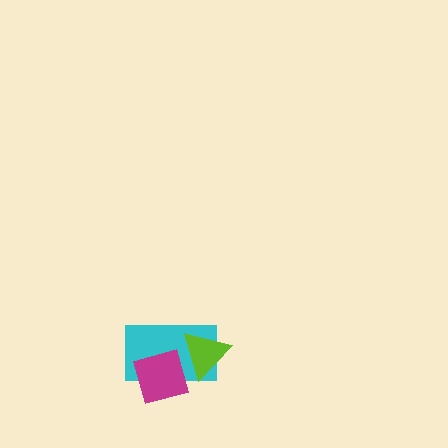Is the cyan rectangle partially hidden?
Yes, it is partially covered by another shape.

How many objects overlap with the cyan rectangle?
2 objects overlap with the cyan rectangle.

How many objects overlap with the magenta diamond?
2 objects overlap with the magenta diamond.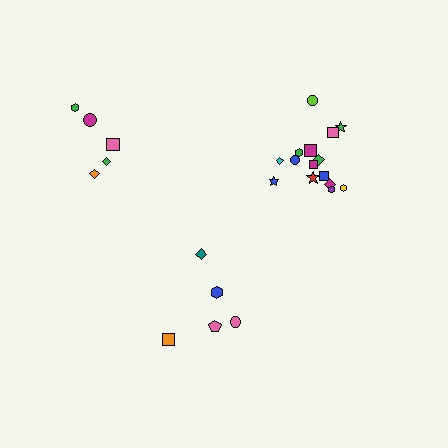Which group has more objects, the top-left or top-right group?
The top-right group.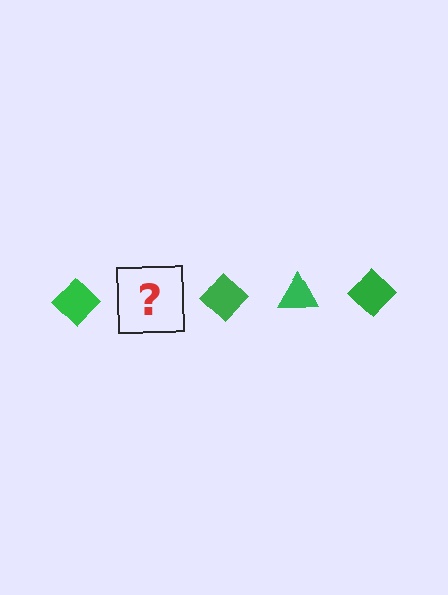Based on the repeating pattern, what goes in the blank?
The blank should be a green triangle.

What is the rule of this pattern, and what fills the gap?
The rule is that the pattern cycles through diamond, triangle shapes in green. The gap should be filled with a green triangle.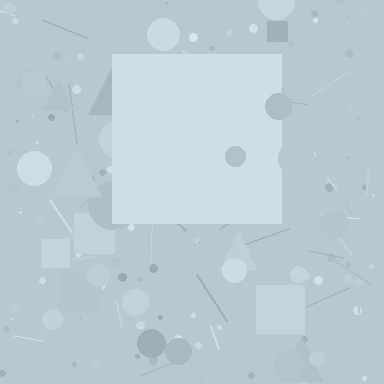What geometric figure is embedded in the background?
A square is embedded in the background.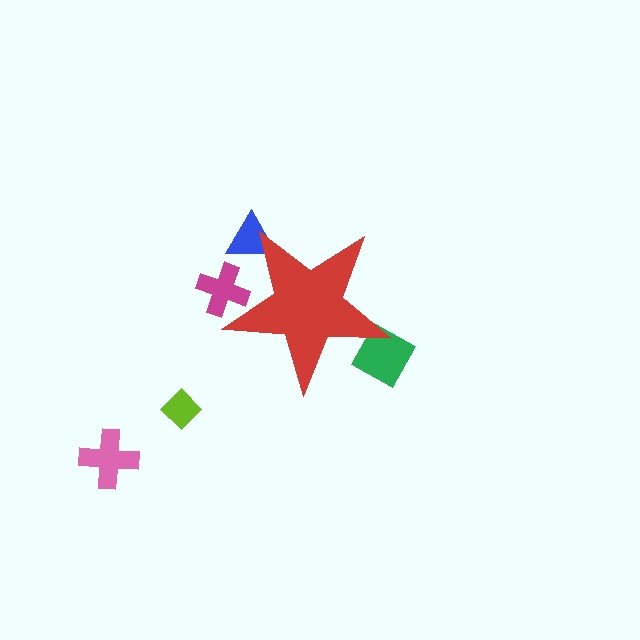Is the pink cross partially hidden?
No, the pink cross is fully visible.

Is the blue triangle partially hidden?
Yes, the blue triangle is partially hidden behind the red star.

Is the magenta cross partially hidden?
Yes, the magenta cross is partially hidden behind the red star.